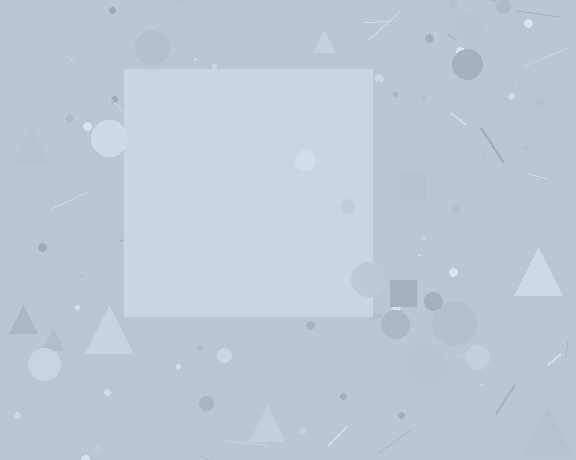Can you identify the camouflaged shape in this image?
The camouflaged shape is a square.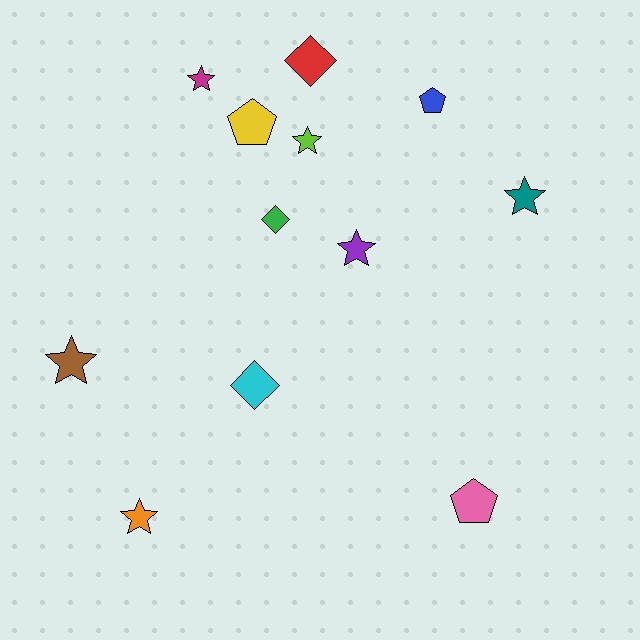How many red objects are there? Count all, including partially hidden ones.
There is 1 red object.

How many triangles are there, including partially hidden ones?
There are no triangles.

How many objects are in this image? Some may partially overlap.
There are 12 objects.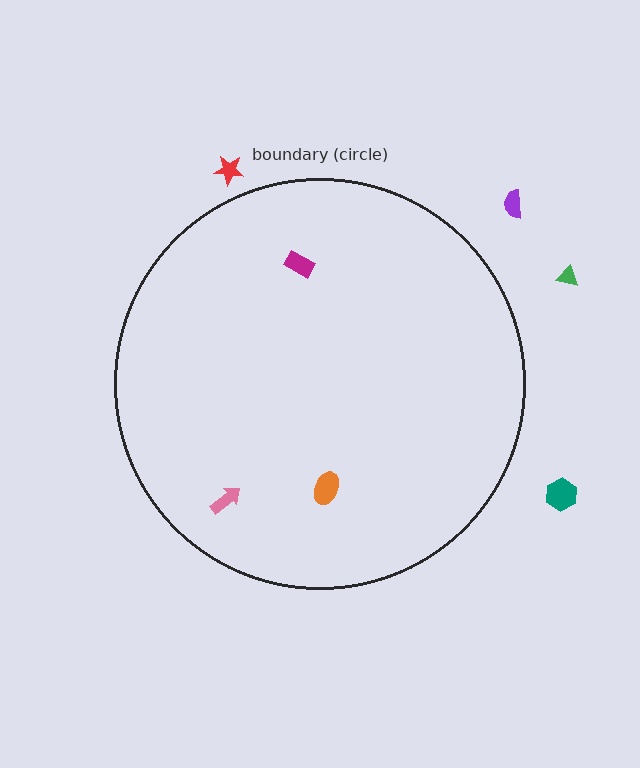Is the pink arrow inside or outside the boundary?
Inside.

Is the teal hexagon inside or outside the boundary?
Outside.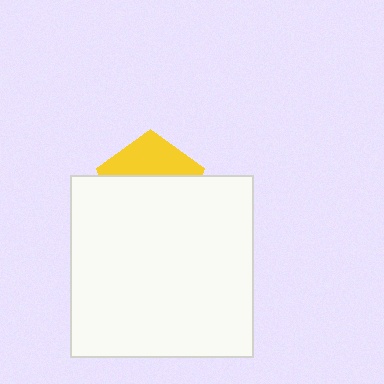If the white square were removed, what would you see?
You would see the complete yellow pentagon.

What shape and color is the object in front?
The object in front is a white square.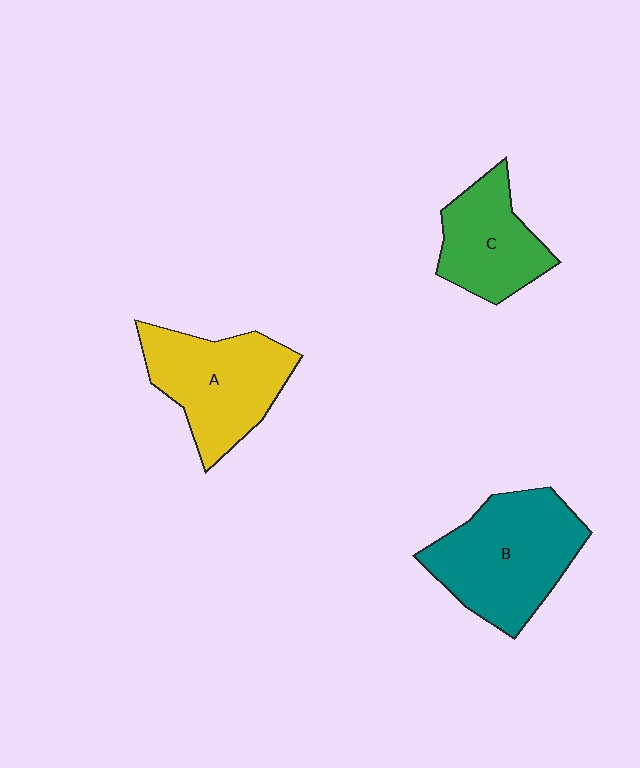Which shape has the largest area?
Shape B (teal).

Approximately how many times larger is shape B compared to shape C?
Approximately 1.5 times.